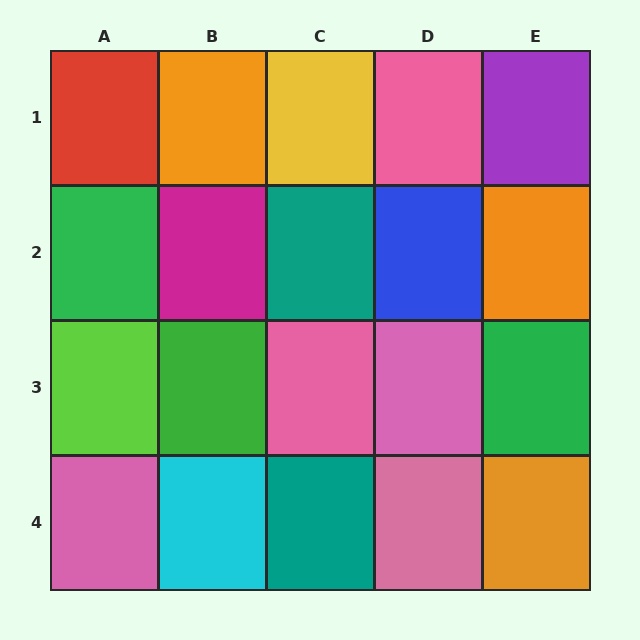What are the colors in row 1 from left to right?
Red, orange, yellow, pink, purple.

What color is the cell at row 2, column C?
Teal.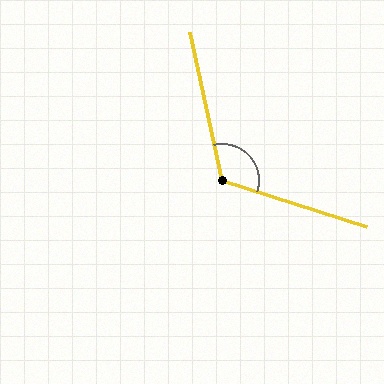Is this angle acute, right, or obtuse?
It is obtuse.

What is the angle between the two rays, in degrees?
Approximately 120 degrees.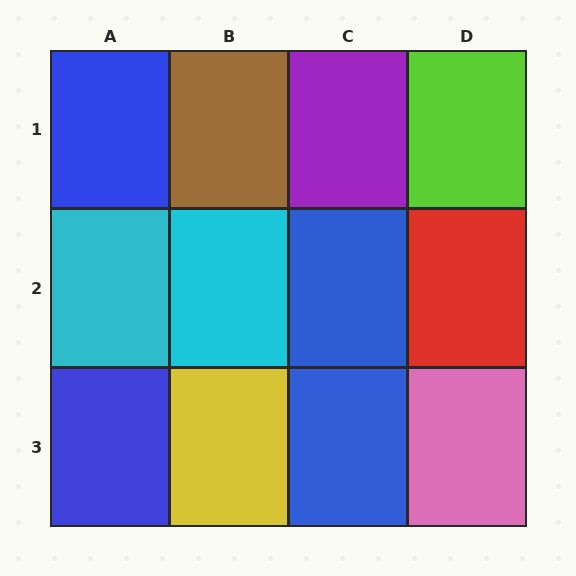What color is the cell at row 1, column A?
Blue.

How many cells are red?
1 cell is red.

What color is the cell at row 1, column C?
Purple.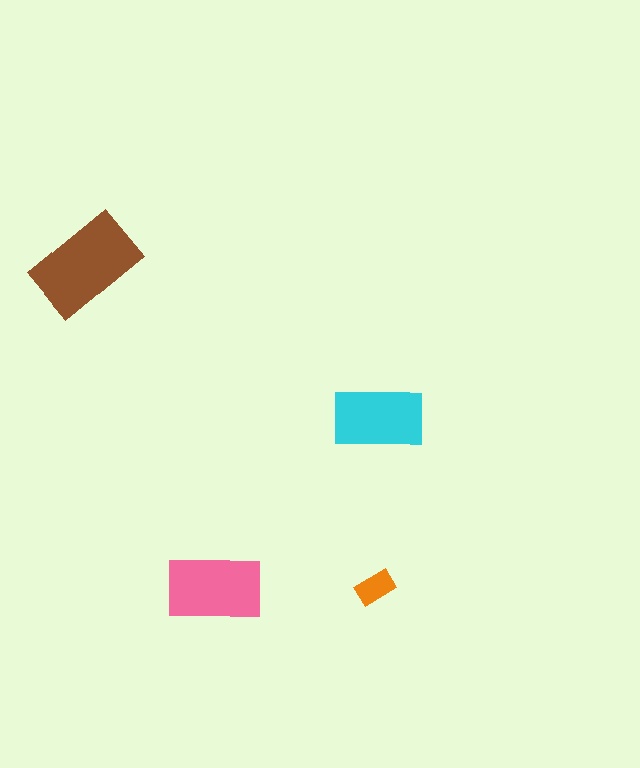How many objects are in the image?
There are 4 objects in the image.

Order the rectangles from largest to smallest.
the brown one, the pink one, the cyan one, the orange one.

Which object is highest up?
The brown rectangle is topmost.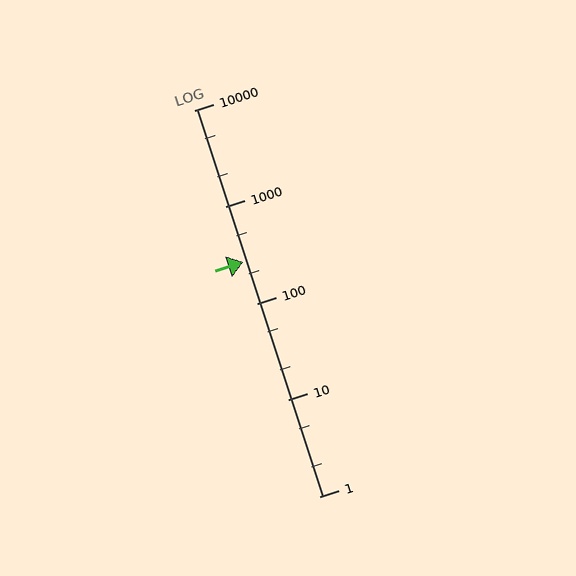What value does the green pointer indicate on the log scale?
The pointer indicates approximately 270.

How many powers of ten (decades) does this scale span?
The scale spans 4 decades, from 1 to 10000.